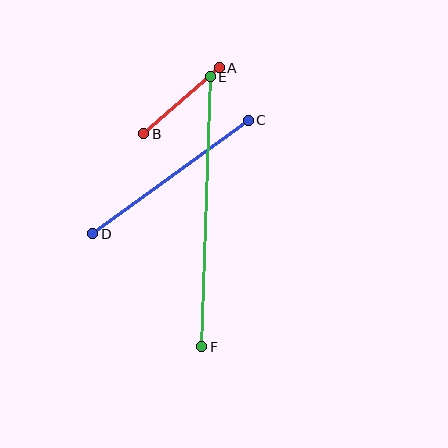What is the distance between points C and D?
The distance is approximately 193 pixels.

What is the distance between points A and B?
The distance is approximately 100 pixels.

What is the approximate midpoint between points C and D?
The midpoint is at approximately (170, 177) pixels.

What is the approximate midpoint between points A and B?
The midpoint is at approximately (181, 101) pixels.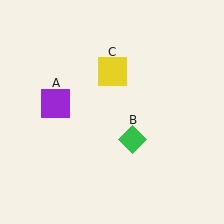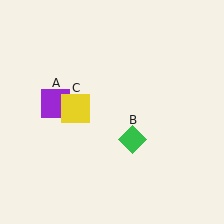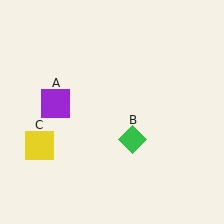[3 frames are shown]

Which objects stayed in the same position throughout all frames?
Purple square (object A) and green diamond (object B) remained stationary.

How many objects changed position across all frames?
1 object changed position: yellow square (object C).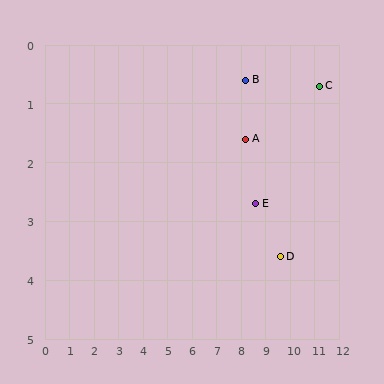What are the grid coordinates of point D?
Point D is at approximately (9.6, 3.6).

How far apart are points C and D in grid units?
Points C and D are about 3.3 grid units apart.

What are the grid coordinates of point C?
Point C is at approximately (11.2, 0.7).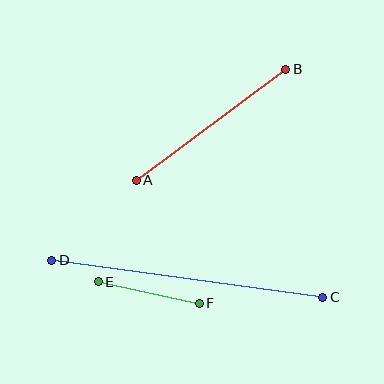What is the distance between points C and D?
The distance is approximately 274 pixels.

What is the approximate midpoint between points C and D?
The midpoint is at approximately (187, 279) pixels.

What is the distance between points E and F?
The distance is approximately 103 pixels.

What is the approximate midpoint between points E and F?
The midpoint is at approximately (149, 293) pixels.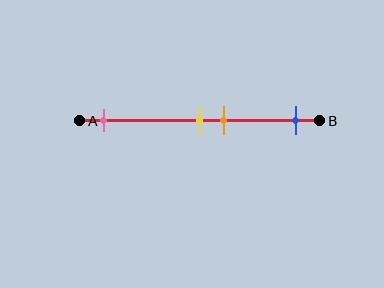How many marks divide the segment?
There are 4 marks dividing the segment.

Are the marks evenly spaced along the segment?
No, the marks are not evenly spaced.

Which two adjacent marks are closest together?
The yellow and orange marks are the closest adjacent pair.